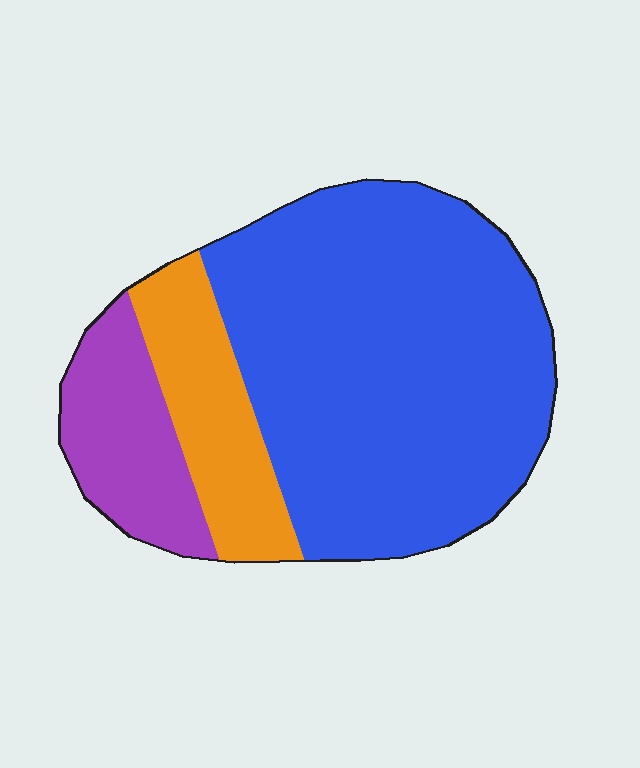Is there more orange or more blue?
Blue.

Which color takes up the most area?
Blue, at roughly 70%.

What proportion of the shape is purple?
Purple covers 16% of the shape.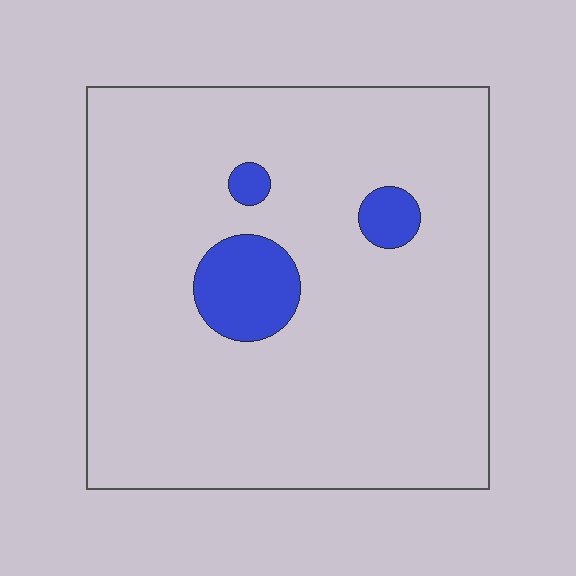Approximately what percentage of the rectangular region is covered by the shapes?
Approximately 10%.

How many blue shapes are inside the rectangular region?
3.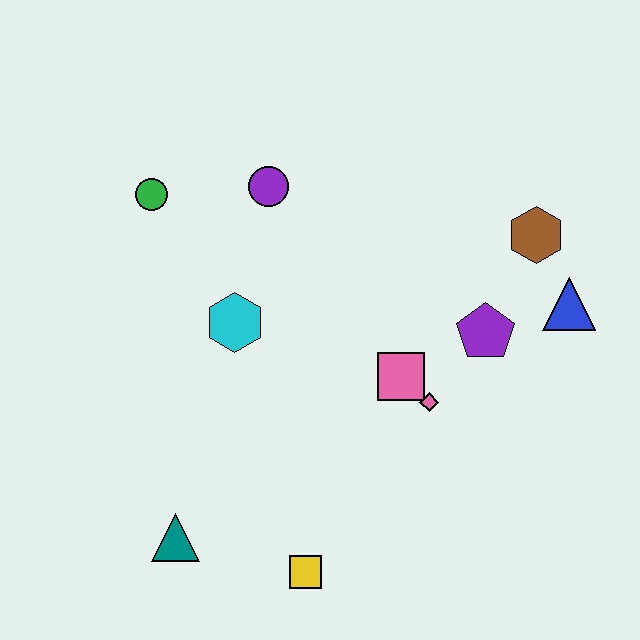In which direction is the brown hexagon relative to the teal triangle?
The brown hexagon is to the right of the teal triangle.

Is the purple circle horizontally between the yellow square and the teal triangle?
Yes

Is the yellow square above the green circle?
No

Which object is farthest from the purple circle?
The yellow square is farthest from the purple circle.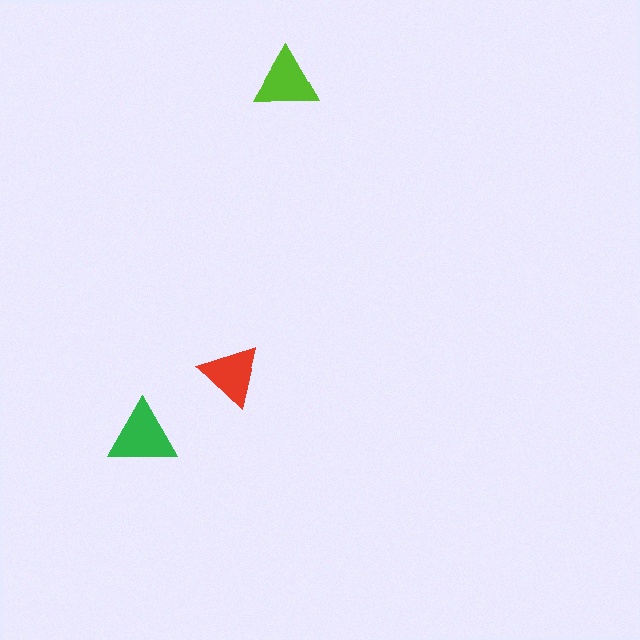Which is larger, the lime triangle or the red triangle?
The lime one.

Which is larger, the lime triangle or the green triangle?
The green one.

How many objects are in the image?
There are 3 objects in the image.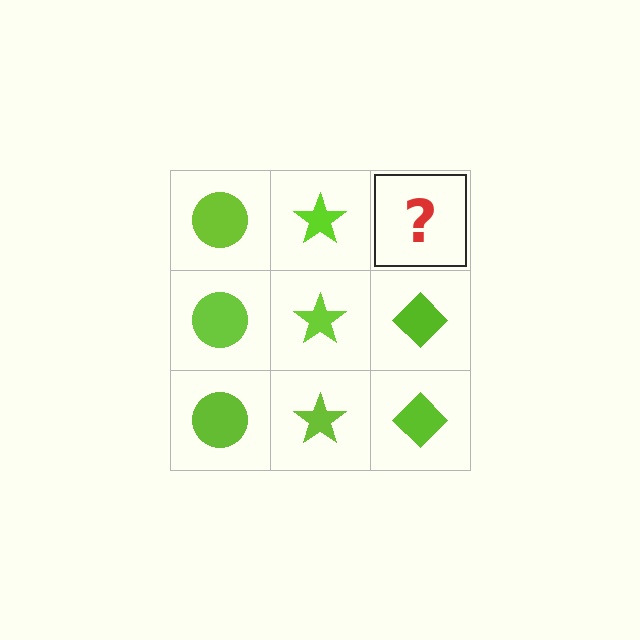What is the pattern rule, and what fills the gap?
The rule is that each column has a consistent shape. The gap should be filled with a lime diamond.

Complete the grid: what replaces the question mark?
The question mark should be replaced with a lime diamond.